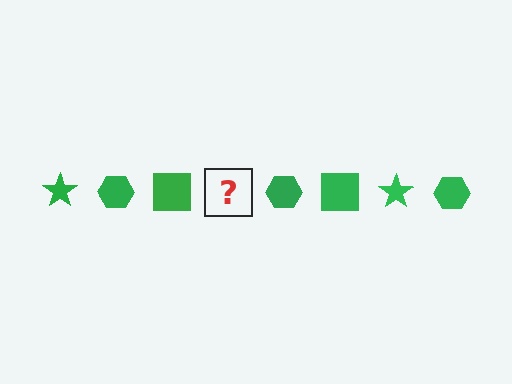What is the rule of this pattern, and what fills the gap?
The rule is that the pattern cycles through star, hexagon, square shapes in green. The gap should be filled with a green star.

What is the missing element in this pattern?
The missing element is a green star.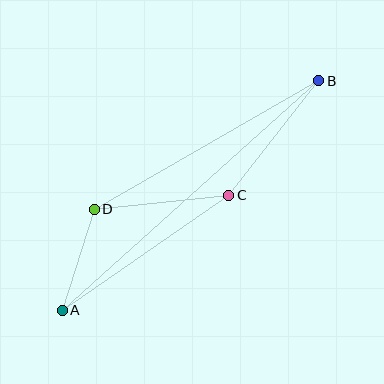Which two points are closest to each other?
Points A and D are closest to each other.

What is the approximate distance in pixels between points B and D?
The distance between B and D is approximately 259 pixels.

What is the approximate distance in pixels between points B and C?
The distance between B and C is approximately 145 pixels.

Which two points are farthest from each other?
Points A and B are farthest from each other.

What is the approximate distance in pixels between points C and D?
The distance between C and D is approximately 136 pixels.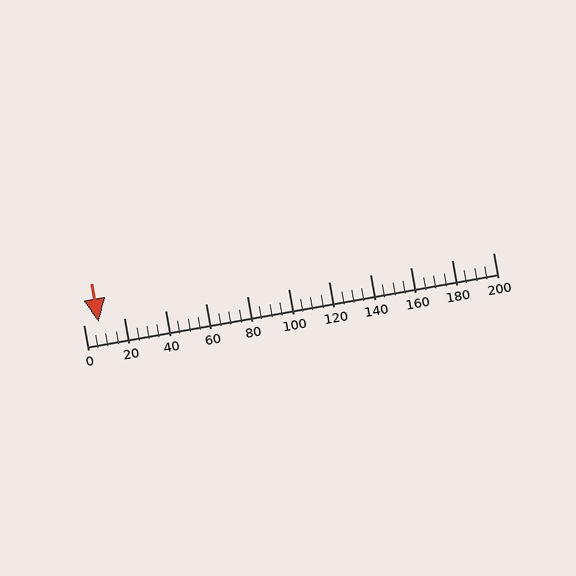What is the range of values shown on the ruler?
The ruler shows values from 0 to 200.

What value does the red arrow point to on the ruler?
The red arrow points to approximately 8.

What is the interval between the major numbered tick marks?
The major tick marks are spaced 20 units apart.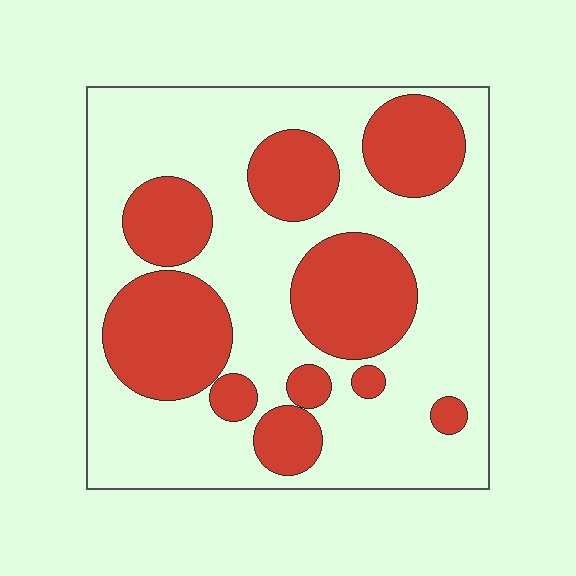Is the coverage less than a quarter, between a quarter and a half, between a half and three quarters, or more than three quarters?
Between a quarter and a half.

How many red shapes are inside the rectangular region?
10.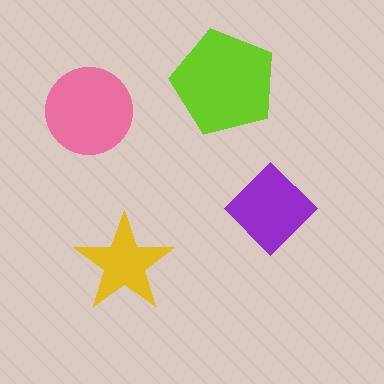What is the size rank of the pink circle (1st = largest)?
2nd.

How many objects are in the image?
There are 4 objects in the image.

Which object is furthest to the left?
The pink circle is leftmost.